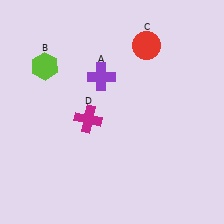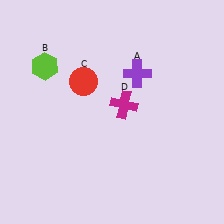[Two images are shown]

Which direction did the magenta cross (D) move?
The magenta cross (D) moved right.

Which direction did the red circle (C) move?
The red circle (C) moved left.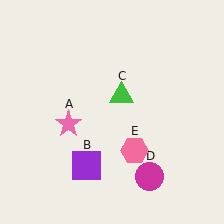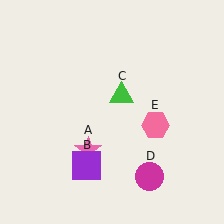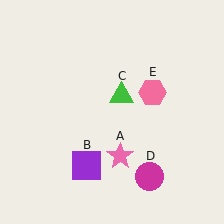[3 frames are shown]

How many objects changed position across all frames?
2 objects changed position: pink star (object A), pink hexagon (object E).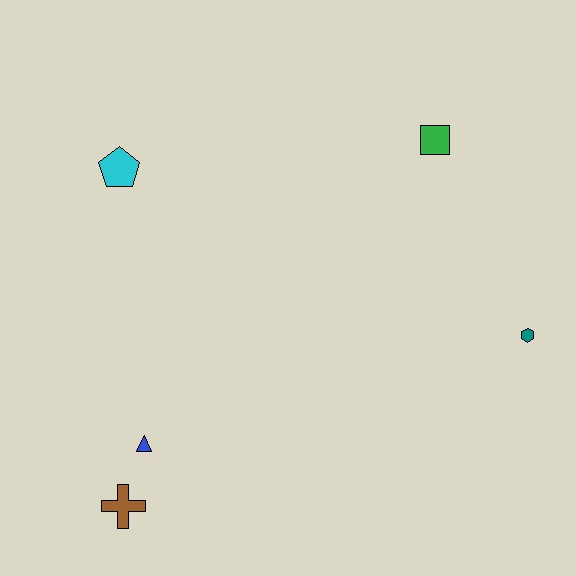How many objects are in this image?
There are 5 objects.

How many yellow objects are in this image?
There are no yellow objects.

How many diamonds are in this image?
There are no diamonds.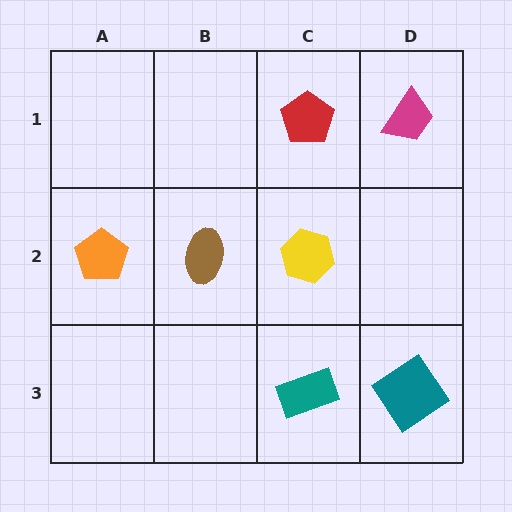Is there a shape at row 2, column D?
No, that cell is empty.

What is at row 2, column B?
A brown ellipse.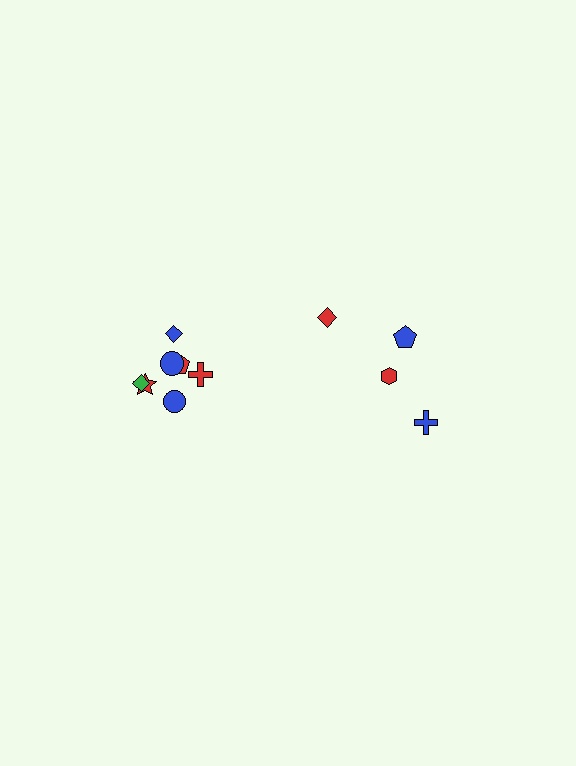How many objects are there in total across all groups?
There are 11 objects.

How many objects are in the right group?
There are 4 objects.